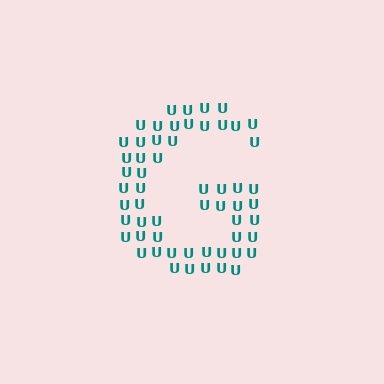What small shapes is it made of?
It is made of small letter U's.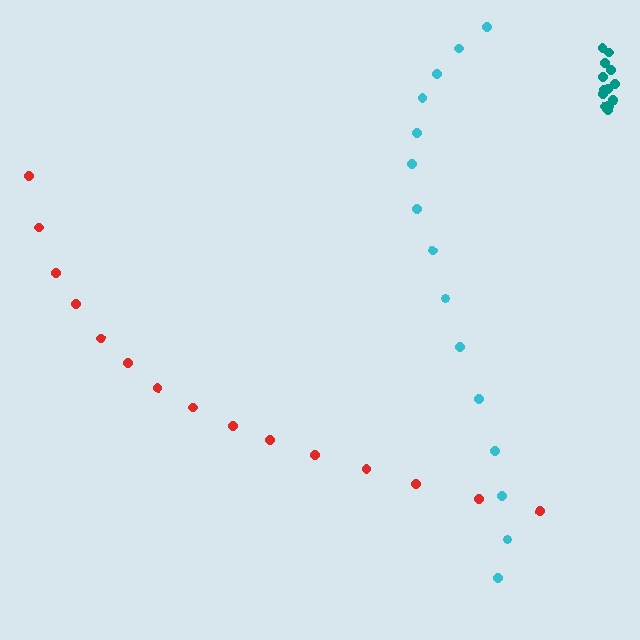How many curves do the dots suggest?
There are 3 distinct paths.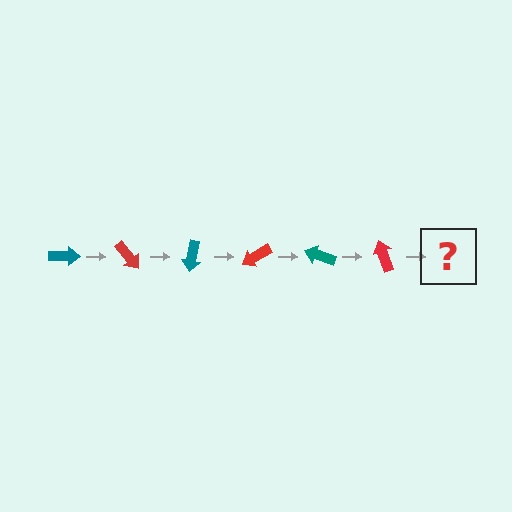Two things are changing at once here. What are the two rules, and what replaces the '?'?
The two rules are that it rotates 50 degrees each step and the color cycles through teal and red. The '?' should be a teal arrow, rotated 300 degrees from the start.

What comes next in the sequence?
The next element should be a teal arrow, rotated 300 degrees from the start.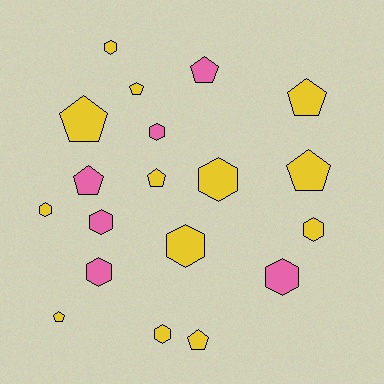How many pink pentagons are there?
There are 2 pink pentagons.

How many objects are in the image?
There are 19 objects.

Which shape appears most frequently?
Hexagon, with 10 objects.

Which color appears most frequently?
Yellow, with 13 objects.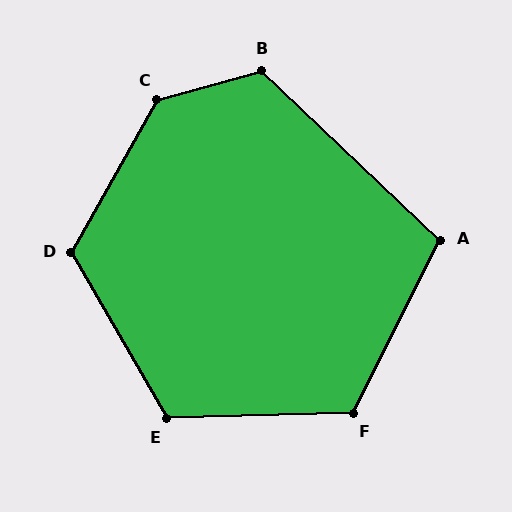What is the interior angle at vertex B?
Approximately 121 degrees (obtuse).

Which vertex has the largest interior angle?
C, at approximately 135 degrees.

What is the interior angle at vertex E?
Approximately 119 degrees (obtuse).